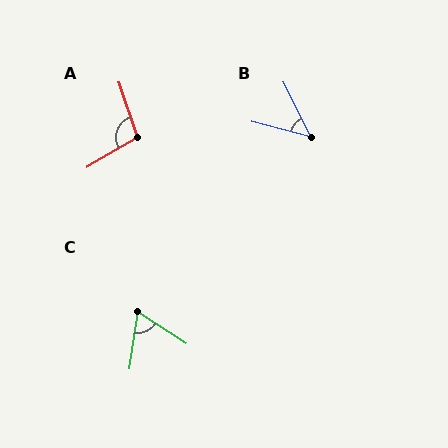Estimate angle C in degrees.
Approximately 65 degrees.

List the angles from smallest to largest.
B (49°), C (65°), A (102°).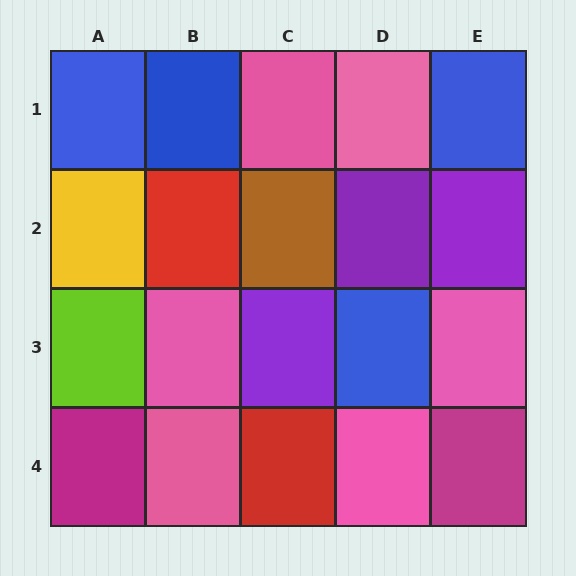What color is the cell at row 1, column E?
Blue.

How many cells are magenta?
2 cells are magenta.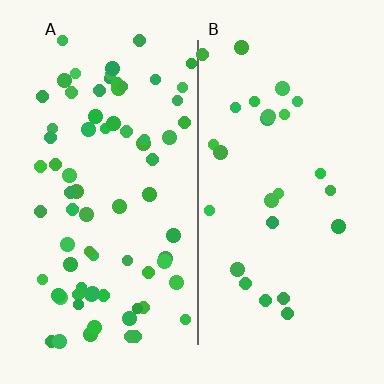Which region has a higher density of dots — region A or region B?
A (the left).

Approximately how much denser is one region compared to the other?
Approximately 2.6× — region A over region B.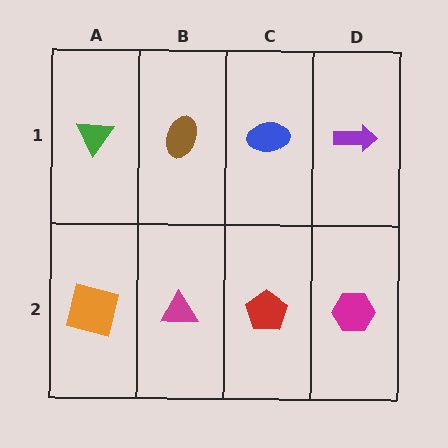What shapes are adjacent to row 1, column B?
A magenta triangle (row 2, column B), a green triangle (row 1, column A), a blue ellipse (row 1, column C).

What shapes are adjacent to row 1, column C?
A red pentagon (row 2, column C), a brown ellipse (row 1, column B), a purple arrow (row 1, column D).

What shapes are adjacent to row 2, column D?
A purple arrow (row 1, column D), a red pentagon (row 2, column C).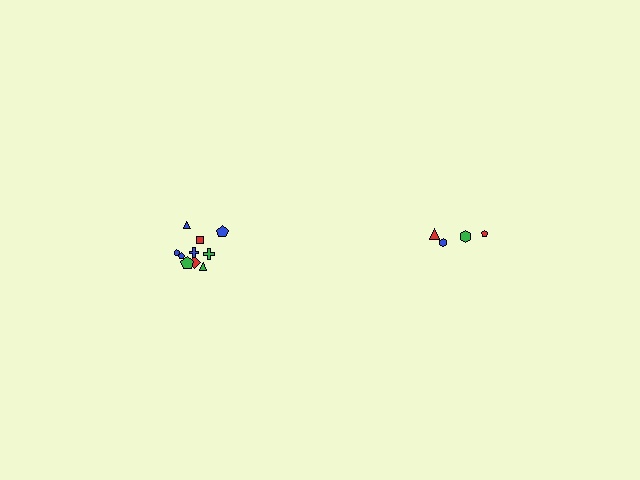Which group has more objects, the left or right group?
The left group.